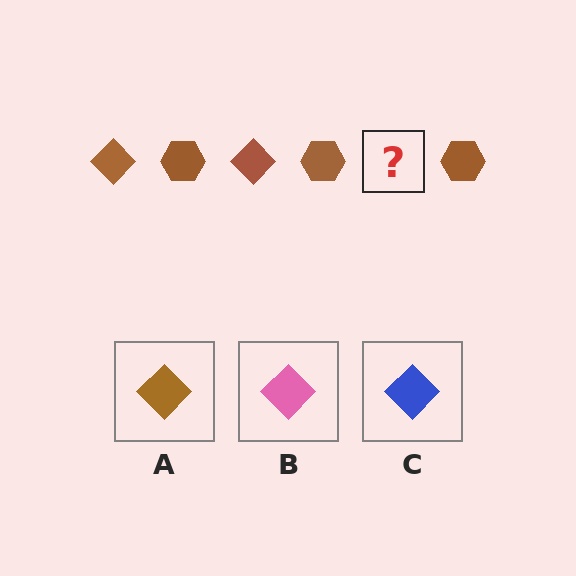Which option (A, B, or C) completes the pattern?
A.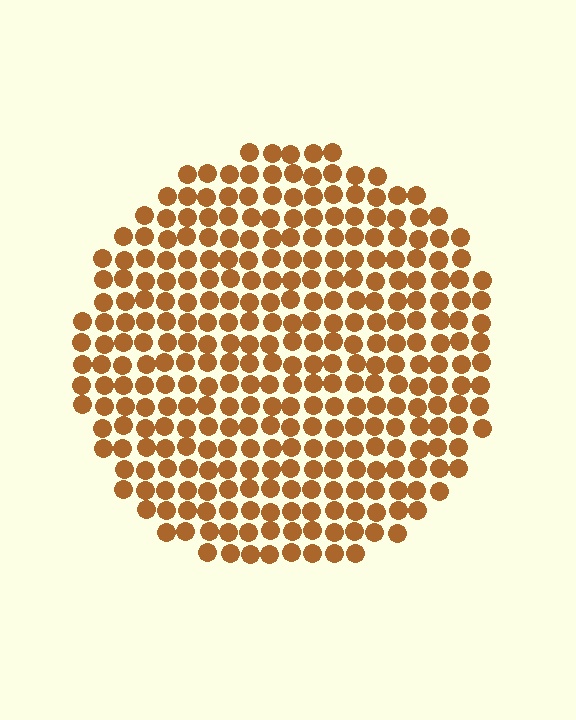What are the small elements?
The small elements are circles.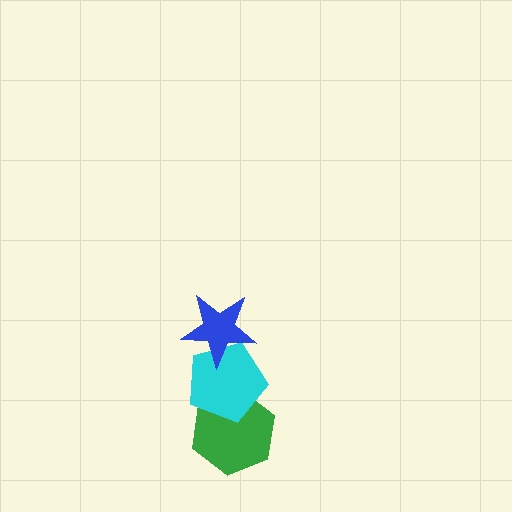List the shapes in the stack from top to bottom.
From top to bottom: the blue star, the cyan pentagon, the green hexagon.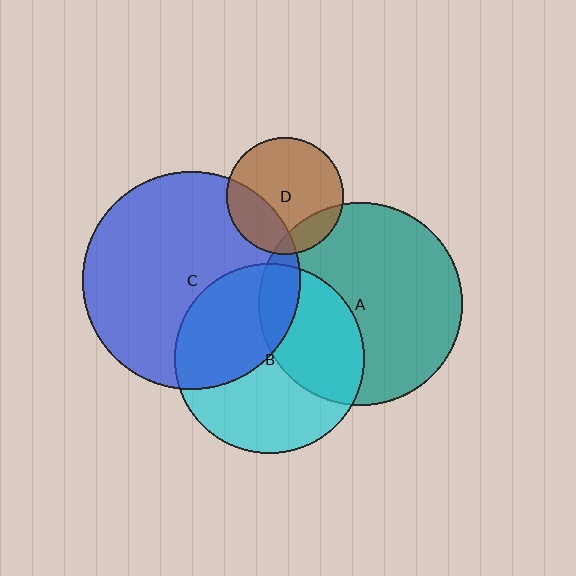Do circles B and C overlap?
Yes.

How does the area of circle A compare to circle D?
Approximately 3.0 times.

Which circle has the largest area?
Circle C (blue).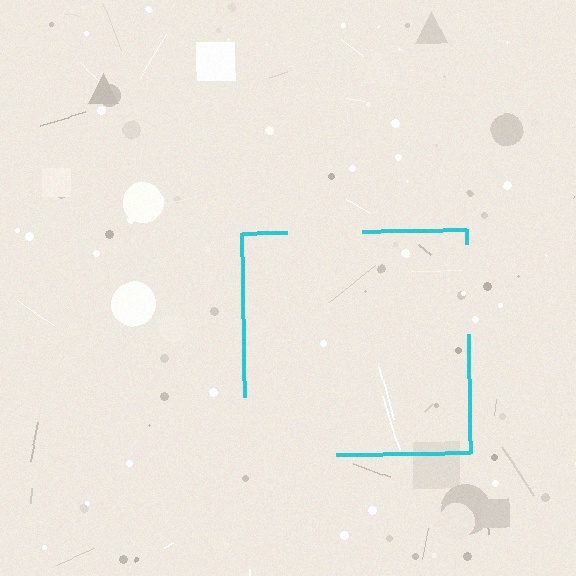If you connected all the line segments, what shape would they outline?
They would outline a square.